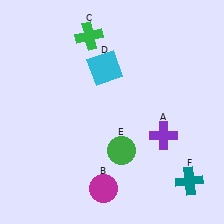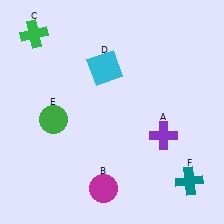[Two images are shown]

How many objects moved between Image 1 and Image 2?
2 objects moved between the two images.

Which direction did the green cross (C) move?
The green cross (C) moved left.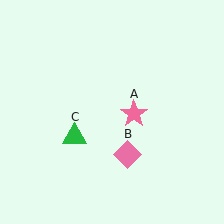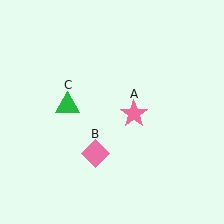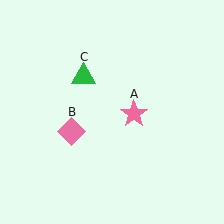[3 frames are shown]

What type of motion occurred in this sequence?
The pink diamond (object B), green triangle (object C) rotated clockwise around the center of the scene.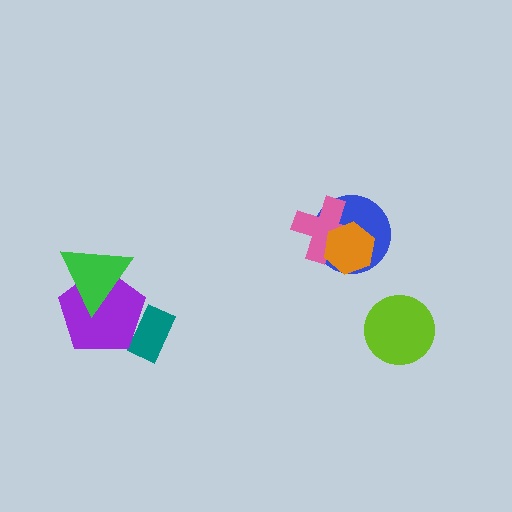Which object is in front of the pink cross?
The orange hexagon is in front of the pink cross.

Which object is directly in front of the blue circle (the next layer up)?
The pink cross is directly in front of the blue circle.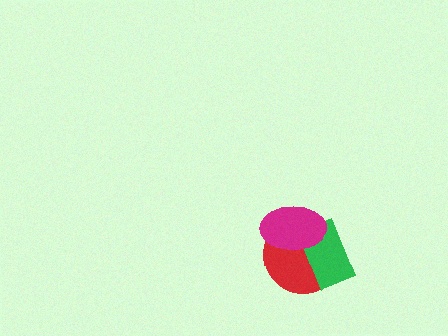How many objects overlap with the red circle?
2 objects overlap with the red circle.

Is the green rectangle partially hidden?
Yes, it is partially covered by another shape.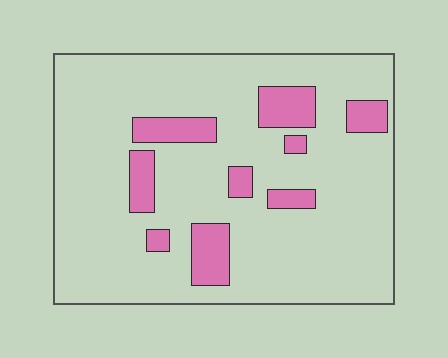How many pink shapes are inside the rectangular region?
9.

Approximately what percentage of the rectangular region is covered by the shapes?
Approximately 15%.